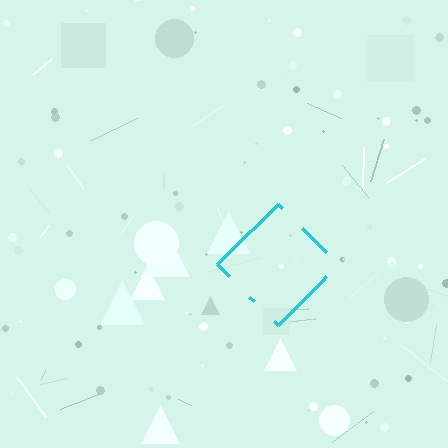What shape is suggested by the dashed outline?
The dashed outline suggests a diamond.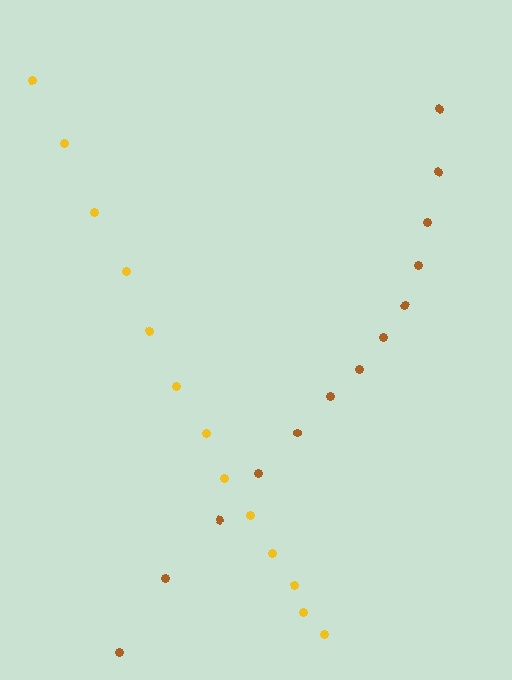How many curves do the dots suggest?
There are 2 distinct paths.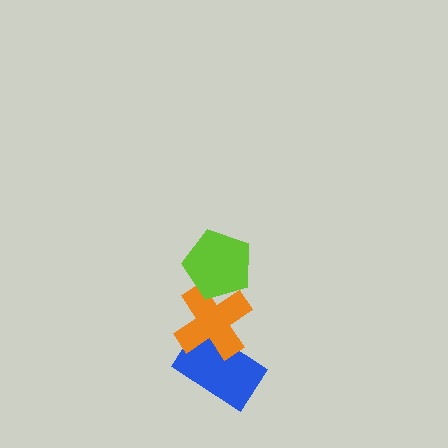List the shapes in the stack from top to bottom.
From top to bottom: the lime pentagon, the orange cross, the blue rectangle.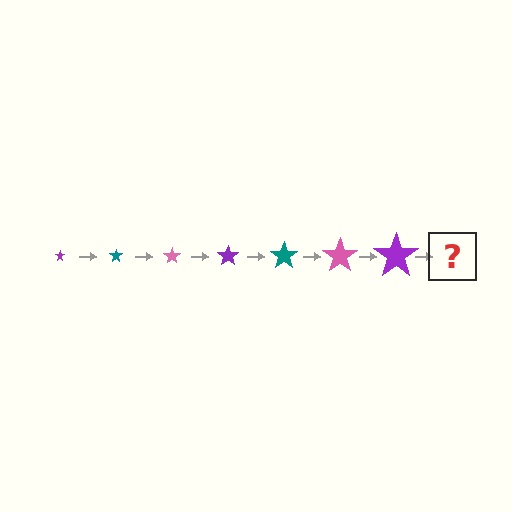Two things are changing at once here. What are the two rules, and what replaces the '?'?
The two rules are that the star grows larger each step and the color cycles through purple, teal, and pink. The '?' should be a teal star, larger than the previous one.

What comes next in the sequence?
The next element should be a teal star, larger than the previous one.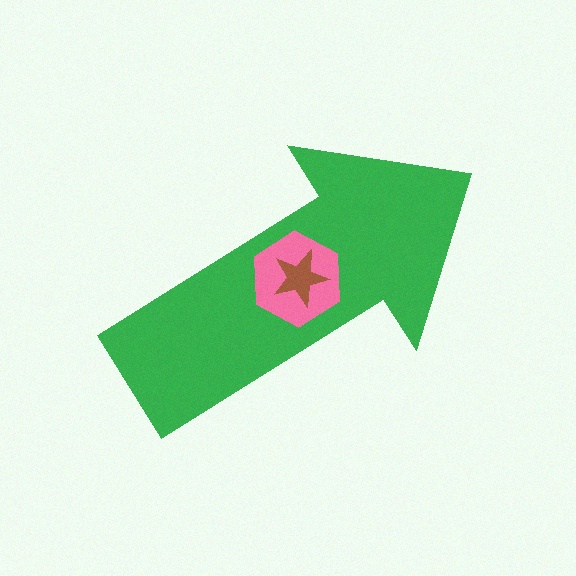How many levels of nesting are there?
3.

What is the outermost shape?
The green arrow.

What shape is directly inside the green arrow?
The pink hexagon.